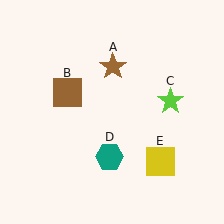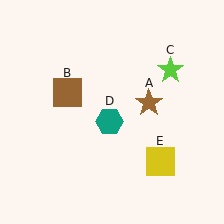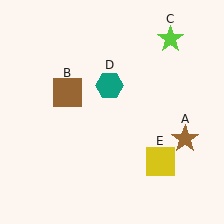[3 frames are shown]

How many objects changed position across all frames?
3 objects changed position: brown star (object A), lime star (object C), teal hexagon (object D).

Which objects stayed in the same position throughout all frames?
Brown square (object B) and yellow square (object E) remained stationary.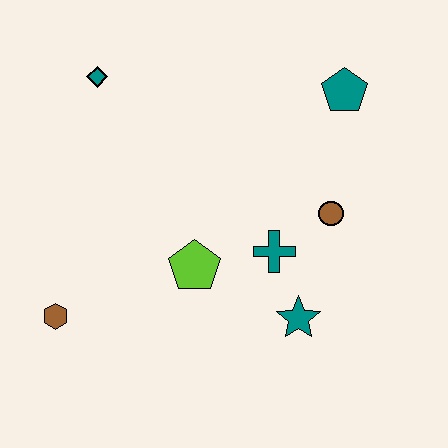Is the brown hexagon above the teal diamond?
No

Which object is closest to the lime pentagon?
The teal cross is closest to the lime pentagon.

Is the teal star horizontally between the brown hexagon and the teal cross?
No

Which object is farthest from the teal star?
The teal diamond is farthest from the teal star.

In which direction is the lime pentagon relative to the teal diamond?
The lime pentagon is below the teal diamond.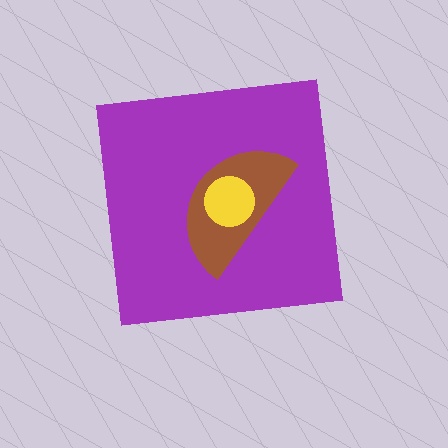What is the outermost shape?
The purple square.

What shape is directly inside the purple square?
The brown semicircle.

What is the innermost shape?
The yellow circle.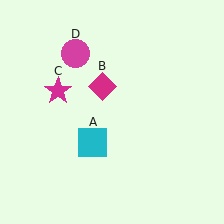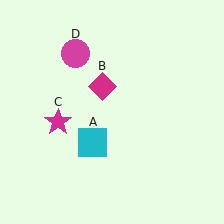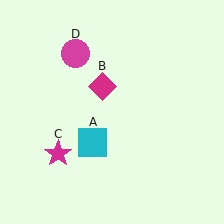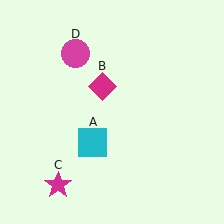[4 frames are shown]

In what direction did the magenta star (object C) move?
The magenta star (object C) moved down.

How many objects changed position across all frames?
1 object changed position: magenta star (object C).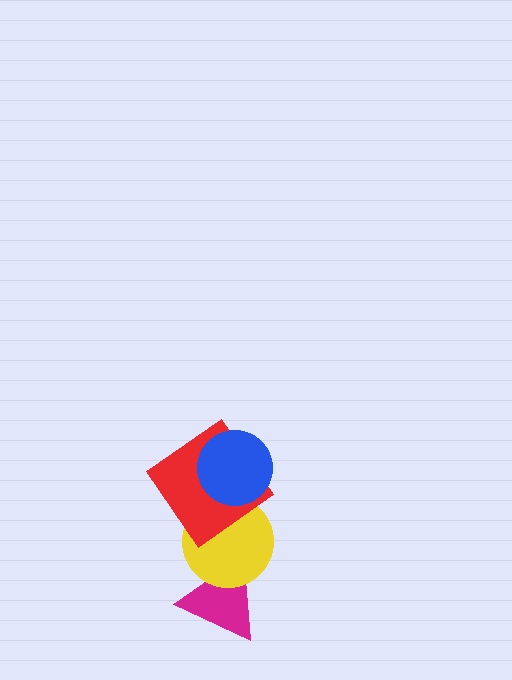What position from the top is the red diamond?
The red diamond is 2nd from the top.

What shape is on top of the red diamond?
The blue circle is on top of the red diamond.